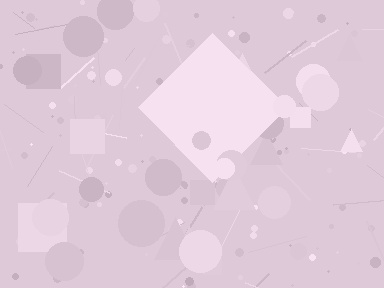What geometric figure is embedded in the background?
A diamond is embedded in the background.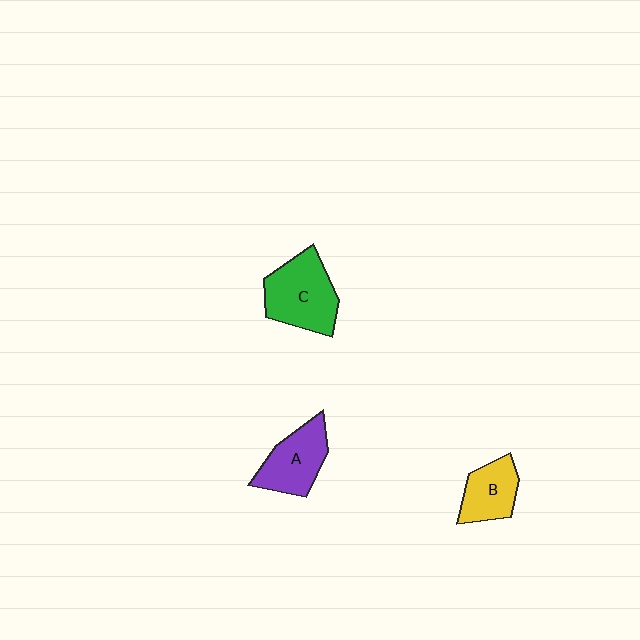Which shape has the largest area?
Shape C (green).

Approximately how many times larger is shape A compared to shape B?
Approximately 1.2 times.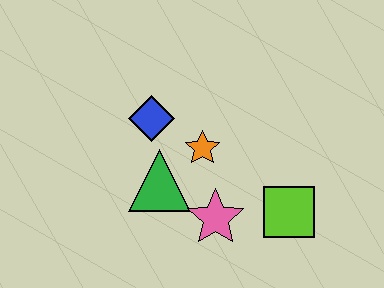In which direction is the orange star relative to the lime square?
The orange star is to the left of the lime square.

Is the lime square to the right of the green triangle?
Yes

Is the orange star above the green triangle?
Yes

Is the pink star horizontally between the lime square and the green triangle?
Yes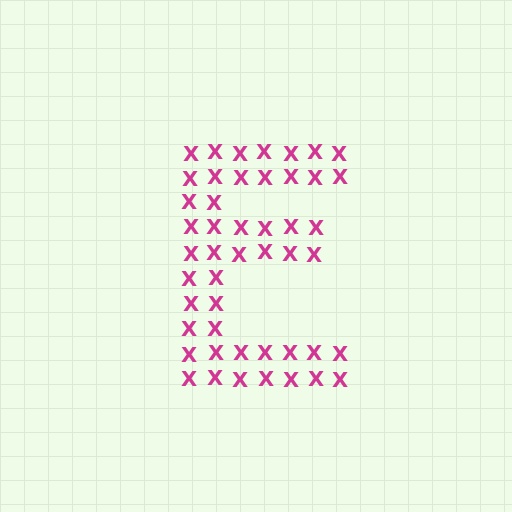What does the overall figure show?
The overall figure shows the letter E.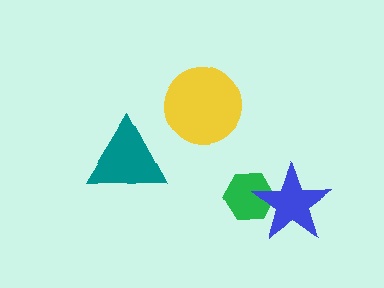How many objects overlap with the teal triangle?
0 objects overlap with the teal triangle.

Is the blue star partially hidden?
No, no other shape covers it.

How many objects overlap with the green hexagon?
1 object overlaps with the green hexagon.